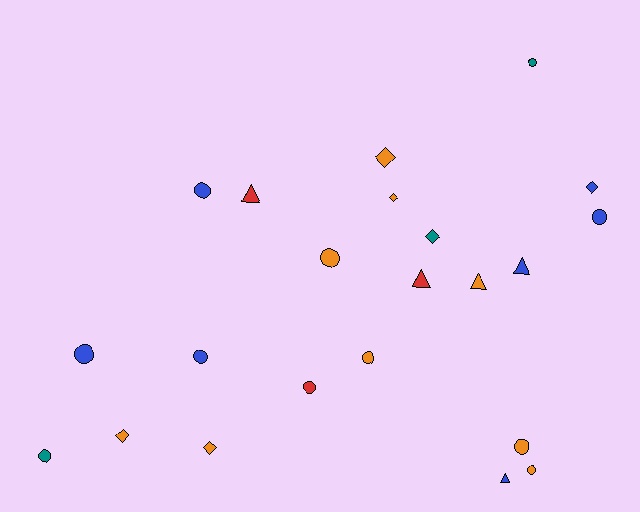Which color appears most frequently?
Orange, with 9 objects.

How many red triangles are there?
There are 2 red triangles.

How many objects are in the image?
There are 22 objects.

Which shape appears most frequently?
Circle, with 11 objects.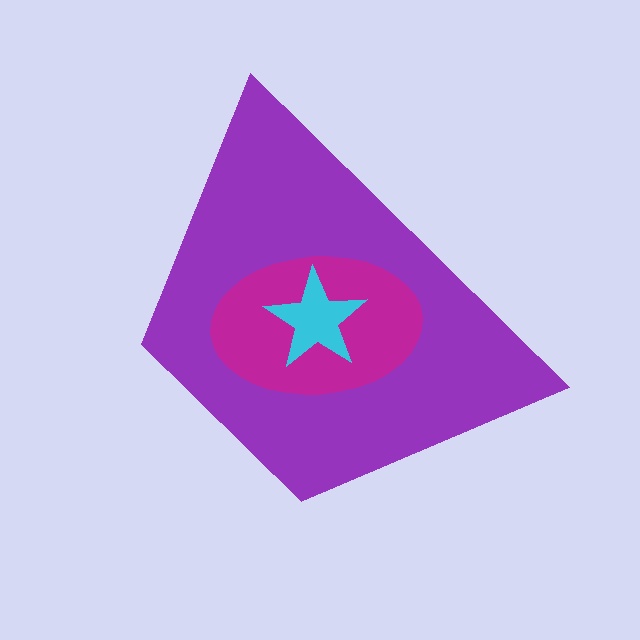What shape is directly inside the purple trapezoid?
The magenta ellipse.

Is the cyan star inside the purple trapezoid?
Yes.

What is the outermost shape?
The purple trapezoid.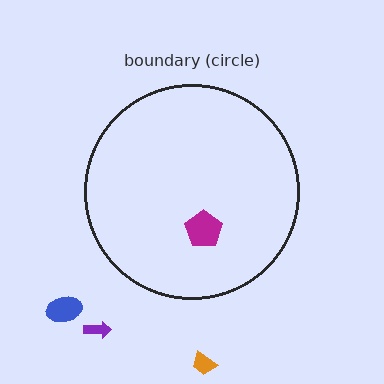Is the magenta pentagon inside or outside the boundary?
Inside.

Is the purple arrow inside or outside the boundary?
Outside.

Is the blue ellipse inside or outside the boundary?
Outside.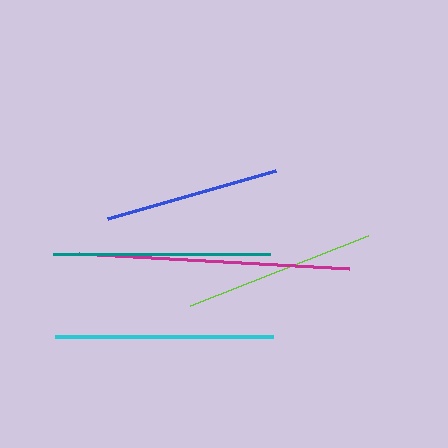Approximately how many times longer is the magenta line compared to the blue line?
The magenta line is approximately 1.5 times the length of the blue line.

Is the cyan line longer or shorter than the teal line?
The cyan line is longer than the teal line.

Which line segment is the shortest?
The blue line is the shortest at approximately 175 pixels.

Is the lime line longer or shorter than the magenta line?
The magenta line is longer than the lime line.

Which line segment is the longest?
The magenta line is the longest at approximately 271 pixels.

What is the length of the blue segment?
The blue segment is approximately 175 pixels long.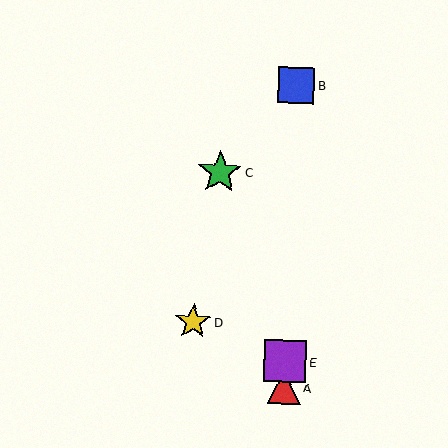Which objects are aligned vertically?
Objects A, B, E are aligned vertically.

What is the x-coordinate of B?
Object B is at x≈296.